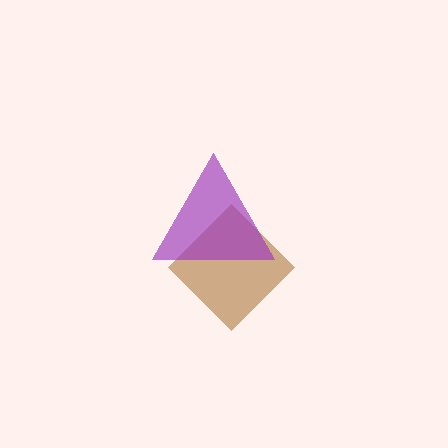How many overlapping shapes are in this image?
There are 2 overlapping shapes in the image.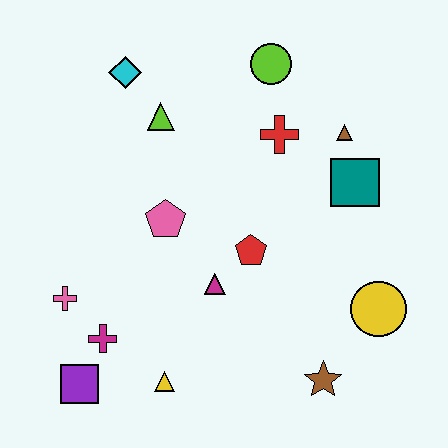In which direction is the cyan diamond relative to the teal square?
The cyan diamond is to the left of the teal square.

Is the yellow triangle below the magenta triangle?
Yes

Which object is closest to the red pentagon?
The magenta triangle is closest to the red pentagon.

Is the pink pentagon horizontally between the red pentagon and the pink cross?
Yes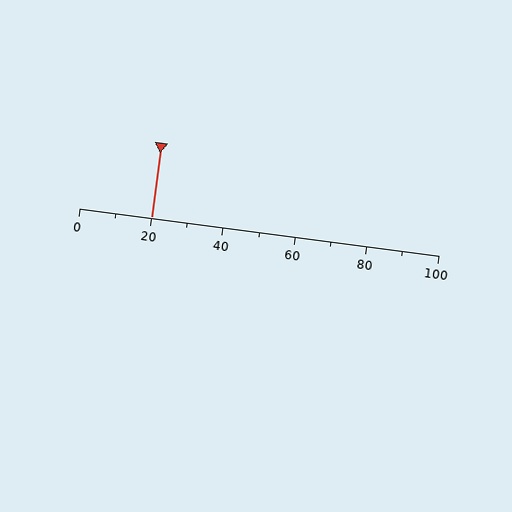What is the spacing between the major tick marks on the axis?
The major ticks are spaced 20 apart.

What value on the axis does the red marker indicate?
The marker indicates approximately 20.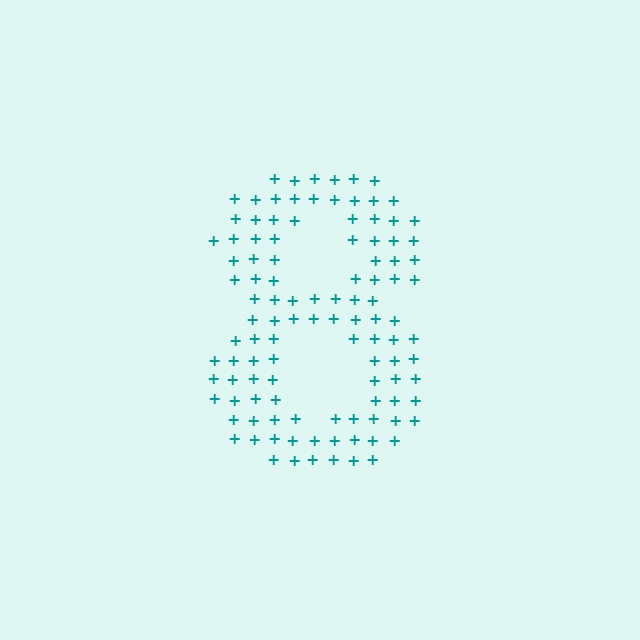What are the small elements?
The small elements are plus signs.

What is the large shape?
The large shape is the digit 8.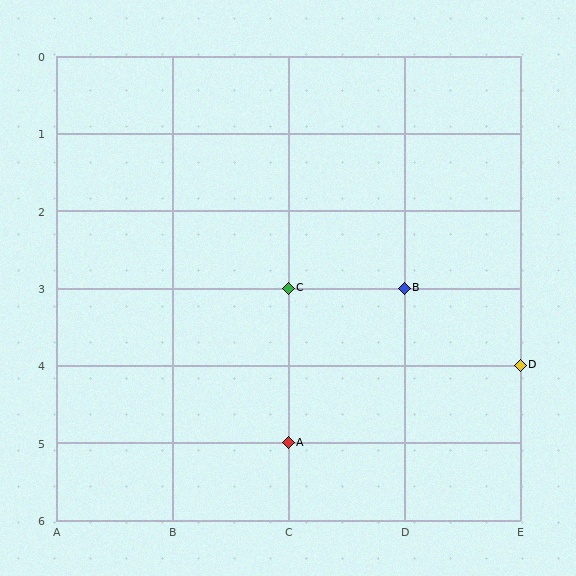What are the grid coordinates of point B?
Point B is at grid coordinates (D, 3).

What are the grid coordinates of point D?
Point D is at grid coordinates (E, 4).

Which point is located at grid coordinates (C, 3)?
Point C is at (C, 3).